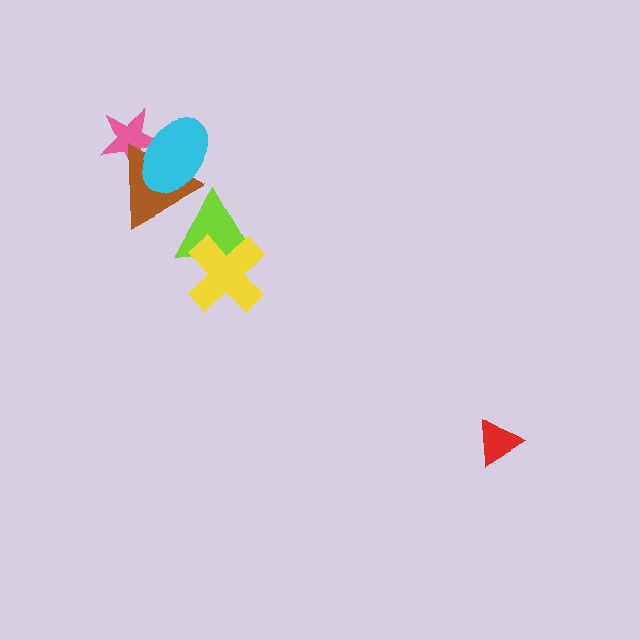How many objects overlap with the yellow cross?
1 object overlaps with the yellow cross.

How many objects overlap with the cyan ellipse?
2 objects overlap with the cyan ellipse.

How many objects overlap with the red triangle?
0 objects overlap with the red triangle.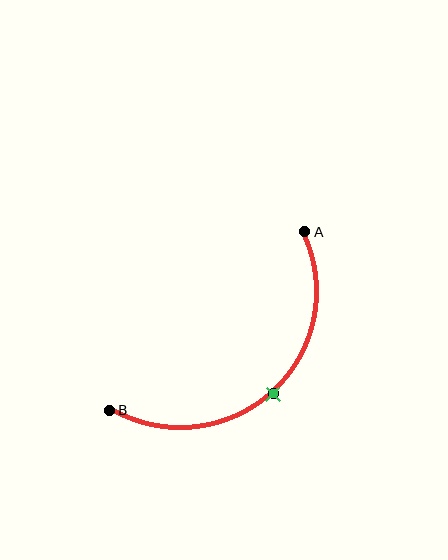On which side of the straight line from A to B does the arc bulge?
The arc bulges below and to the right of the straight line connecting A and B.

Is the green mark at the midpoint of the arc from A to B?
Yes. The green mark lies on the arc at equal arc-length from both A and B — it is the arc midpoint.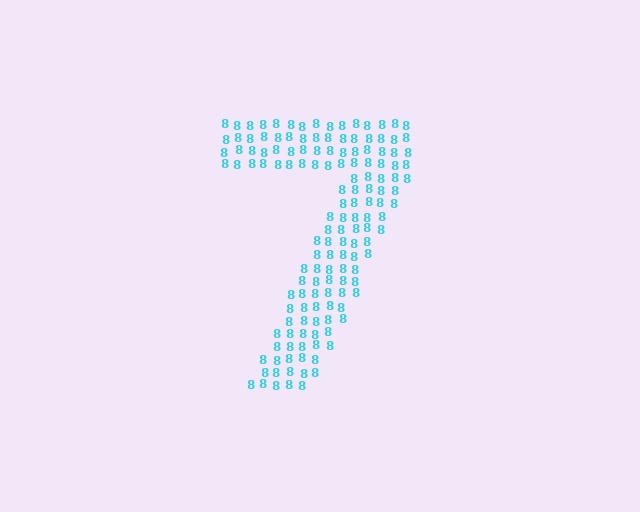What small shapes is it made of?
It is made of small digit 8's.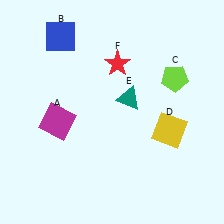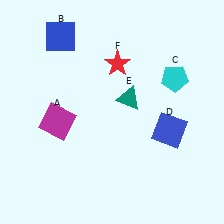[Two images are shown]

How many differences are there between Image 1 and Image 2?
There are 2 differences between the two images.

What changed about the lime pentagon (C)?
In Image 1, C is lime. In Image 2, it changed to cyan.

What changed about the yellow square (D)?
In Image 1, D is yellow. In Image 2, it changed to blue.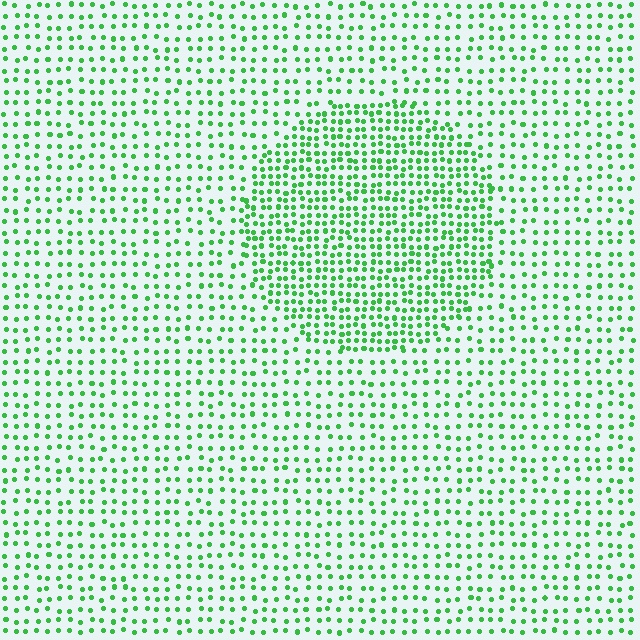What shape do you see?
I see a circle.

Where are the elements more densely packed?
The elements are more densely packed inside the circle boundary.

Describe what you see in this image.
The image contains small green elements arranged at two different densities. A circle-shaped region is visible where the elements are more densely packed than the surrounding area.